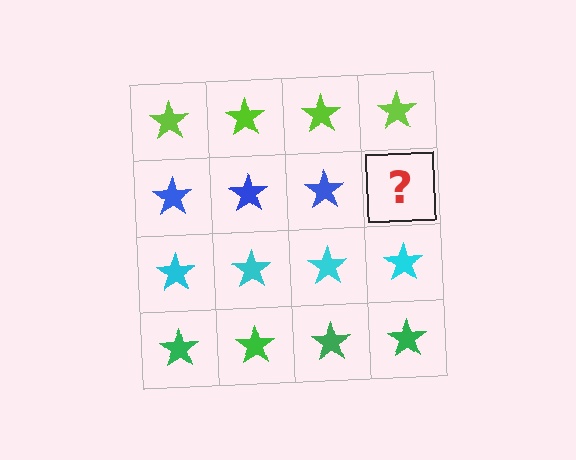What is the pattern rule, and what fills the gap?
The rule is that each row has a consistent color. The gap should be filled with a blue star.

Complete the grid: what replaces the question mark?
The question mark should be replaced with a blue star.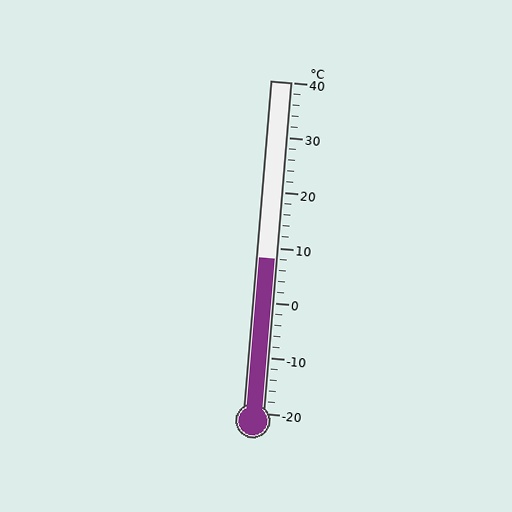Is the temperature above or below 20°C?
The temperature is below 20°C.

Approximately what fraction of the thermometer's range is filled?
The thermometer is filled to approximately 45% of its range.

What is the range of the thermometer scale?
The thermometer scale ranges from -20°C to 40°C.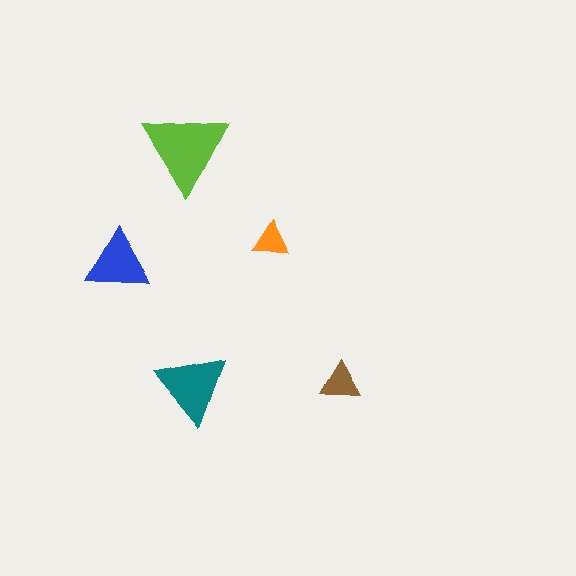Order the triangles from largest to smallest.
the lime one, the teal one, the blue one, the brown one, the orange one.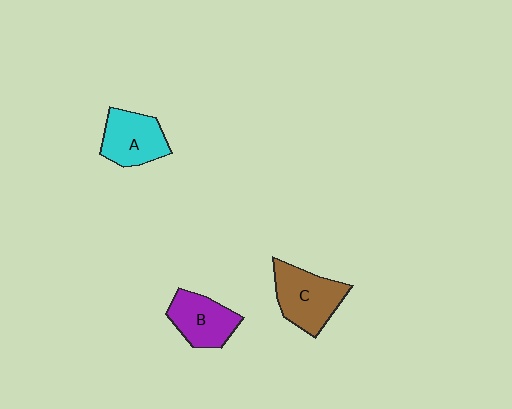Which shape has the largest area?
Shape C (brown).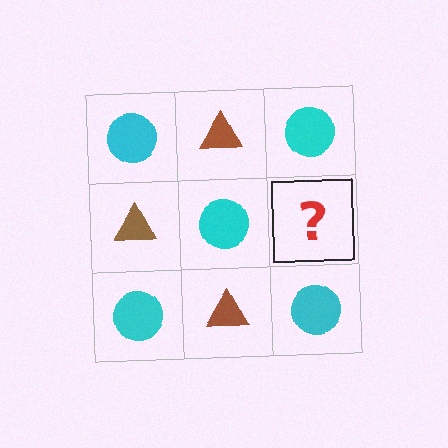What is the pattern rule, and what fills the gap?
The rule is that it alternates cyan circle and brown triangle in a checkerboard pattern. The gap should be filled with a brown triangle.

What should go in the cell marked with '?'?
The missing cell should contain a brown triangle.